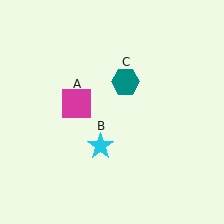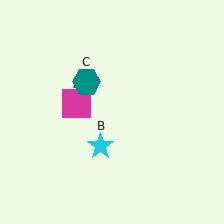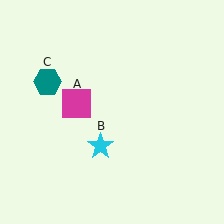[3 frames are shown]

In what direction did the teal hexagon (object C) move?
The teal hexagon (object C) moved left.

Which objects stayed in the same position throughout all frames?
Magenta square (object A) and cyan star (object B) remained stationary.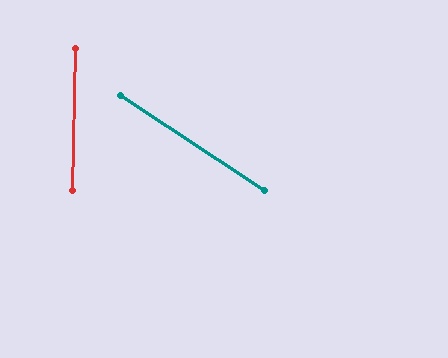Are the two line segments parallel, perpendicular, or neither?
Neither parallel nor perpendicular — they differ by about 57°.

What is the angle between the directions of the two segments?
Approximately 57 degrees.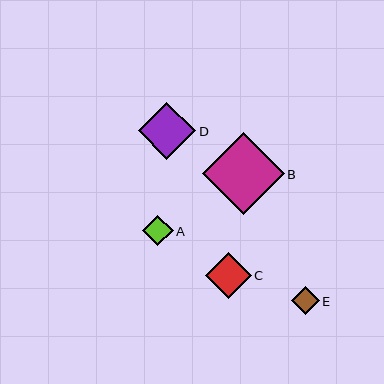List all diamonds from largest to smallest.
From largest to smallest: B, D, C, A, E.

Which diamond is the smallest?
Diamond E is the smallest with a size of approximately 28 pixels.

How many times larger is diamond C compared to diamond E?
Diamond C is approximately 1.7 times the size of diamond E.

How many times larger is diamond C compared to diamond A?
Diamond C is approximately 1.5 times the size of diamond A.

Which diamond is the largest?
Diamond B is the largest with a size of approximately 82 pixels.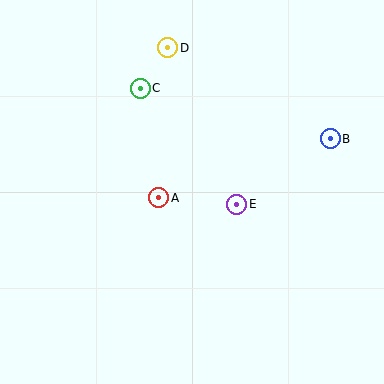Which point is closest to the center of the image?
Point A at (159, 198) is closest to the center.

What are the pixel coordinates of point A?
Point A is at (159, 198).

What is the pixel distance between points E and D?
The distance between E and D is 171 pixels.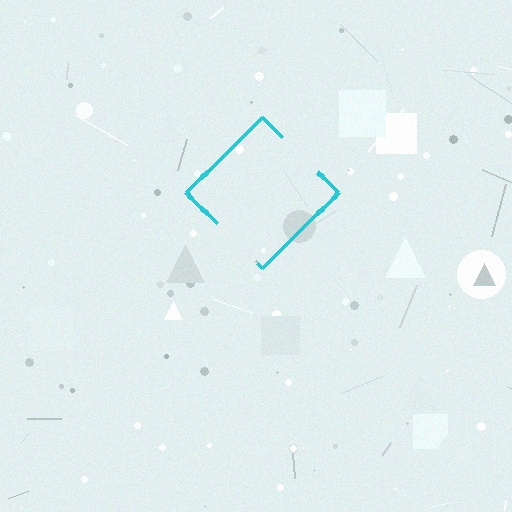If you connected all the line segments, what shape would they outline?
They would outline a diamond.